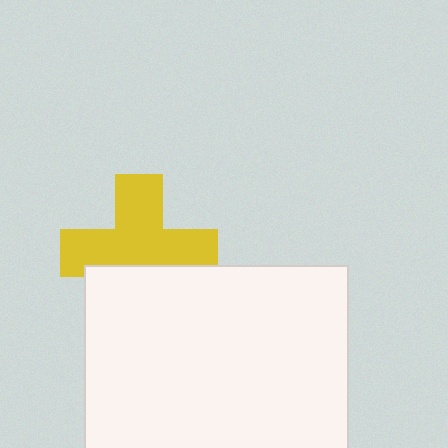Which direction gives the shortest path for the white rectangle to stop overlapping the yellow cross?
Moving down gives the shortest separation.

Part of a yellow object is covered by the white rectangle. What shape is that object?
It is a cross.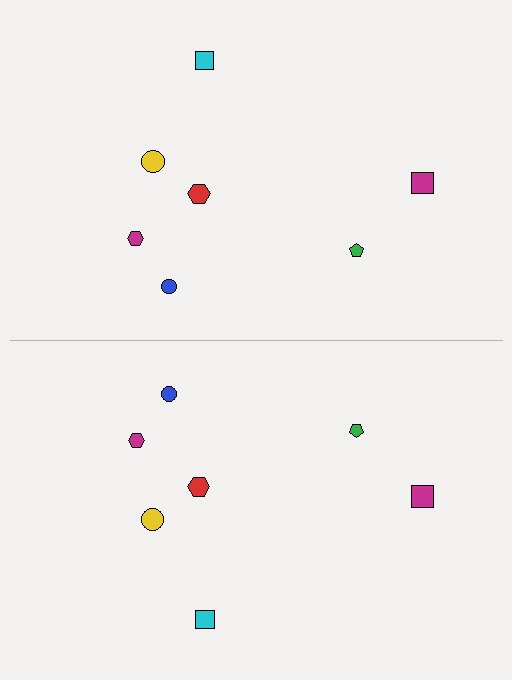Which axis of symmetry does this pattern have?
The pattern has a horizontal axis of symmetry running through the center of the image.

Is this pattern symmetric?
Yes, this pattern has bilateral (reflection) symmetry.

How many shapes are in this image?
There are 14 shapes in this image.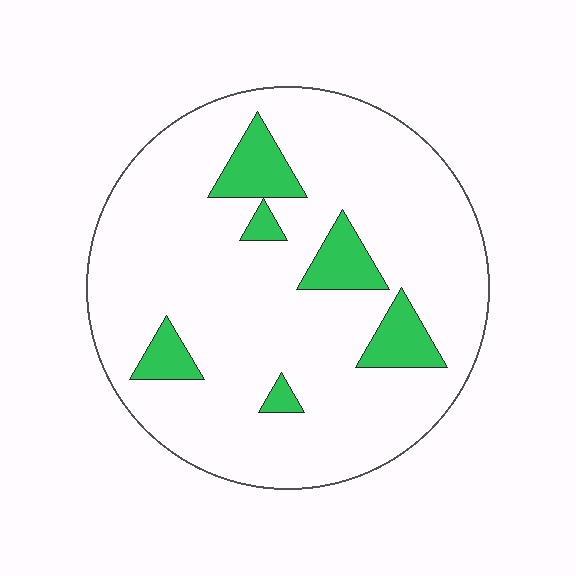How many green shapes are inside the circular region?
6.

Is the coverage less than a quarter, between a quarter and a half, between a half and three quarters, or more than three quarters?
Less than a quarter.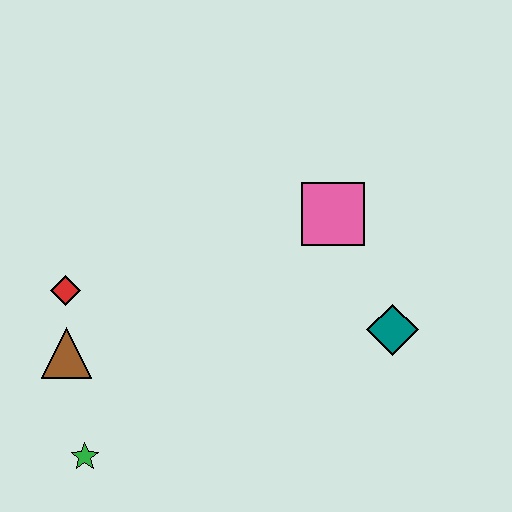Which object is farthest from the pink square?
The green star is farthest from the pink square.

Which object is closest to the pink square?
The teal diamond is closest to the pink square.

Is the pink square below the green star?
No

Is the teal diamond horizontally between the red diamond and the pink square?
No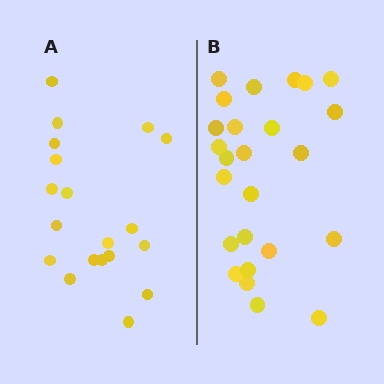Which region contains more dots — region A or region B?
Region B (the right region) has more dots.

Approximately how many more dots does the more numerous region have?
Region B has about 6 more dots than region A.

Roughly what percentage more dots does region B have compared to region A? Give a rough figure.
About 30% more.